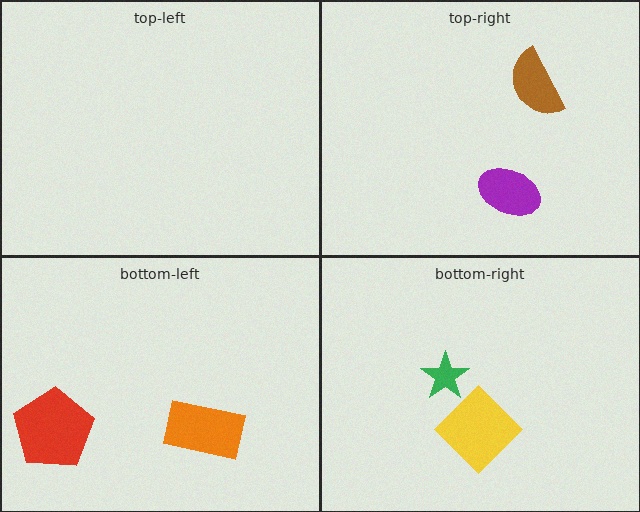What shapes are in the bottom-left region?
The orange rectangle, the red pentagon.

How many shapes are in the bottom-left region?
2.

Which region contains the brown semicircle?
The top-right region.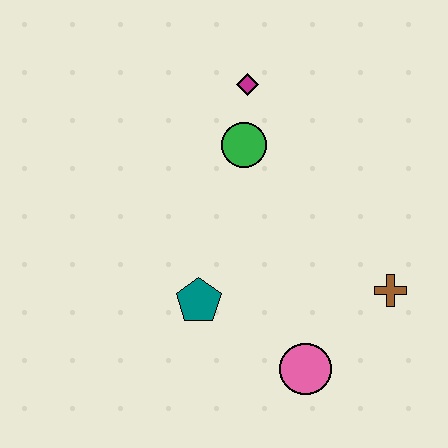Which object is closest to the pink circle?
The brown cross is closest to the pink circle.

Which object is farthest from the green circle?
The pink circle is farthest from the green circle.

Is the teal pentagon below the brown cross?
Yes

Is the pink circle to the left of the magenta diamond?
No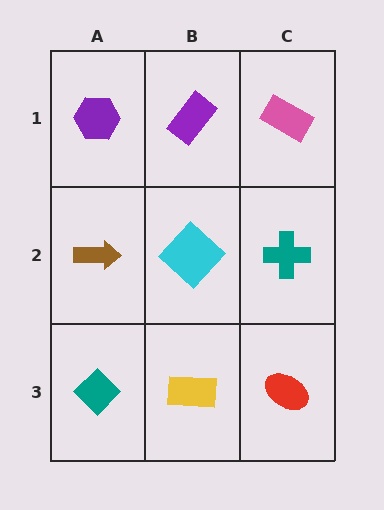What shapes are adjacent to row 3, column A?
A brown arrow (row 2, column A), a yellow rectangle (row 3, column B).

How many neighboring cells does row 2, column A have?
3.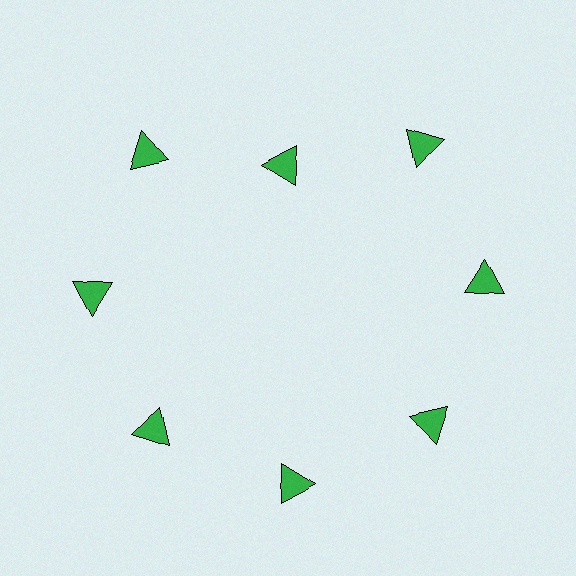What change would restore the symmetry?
The symmetry would be restored by moving it outward, back onto the ring so that all 8 triangles sit at equal angles and equal distance from the center.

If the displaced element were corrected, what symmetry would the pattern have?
It would have 8-fold rotational symmetry — the pattern would map onto itself every 45 degrees.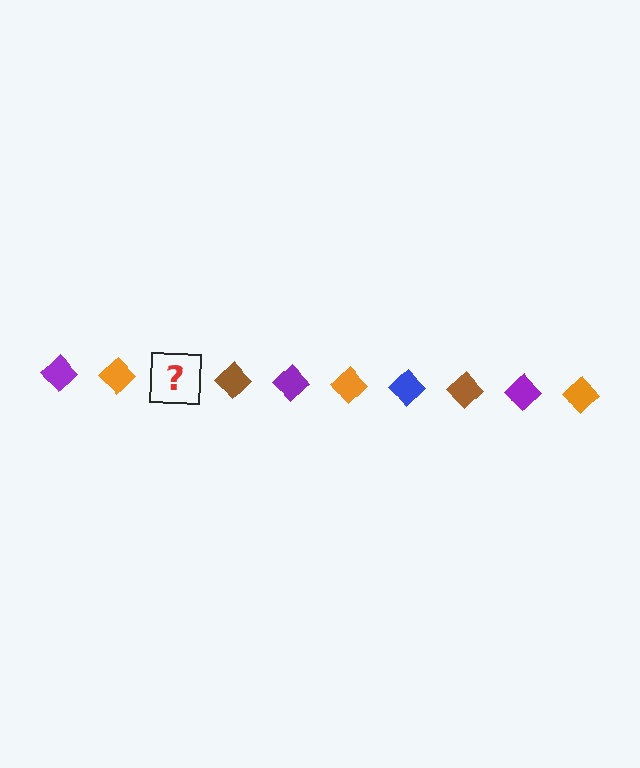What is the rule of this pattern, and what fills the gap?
The rule is that the pattern cycles through purple, orange, blue, brown diamonds. The gap should be filled with a blue diamond.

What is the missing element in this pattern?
The missing element is a blue diamond.